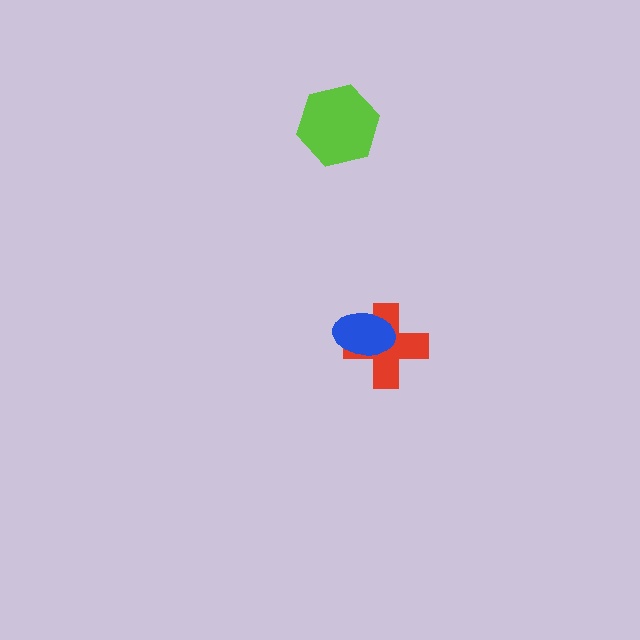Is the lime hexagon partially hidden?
No, no other shape covers it.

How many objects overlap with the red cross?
1 object overlaps with the red cross.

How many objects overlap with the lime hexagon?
0 objects overlap with the lime hexagon.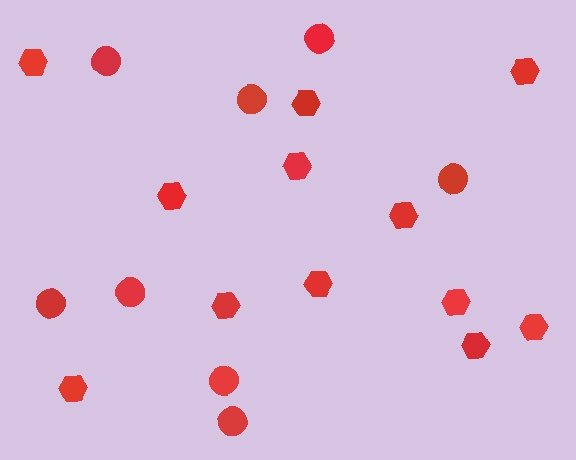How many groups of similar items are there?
There are 2 groups: one group of hexagons (12) and one group of circles (8).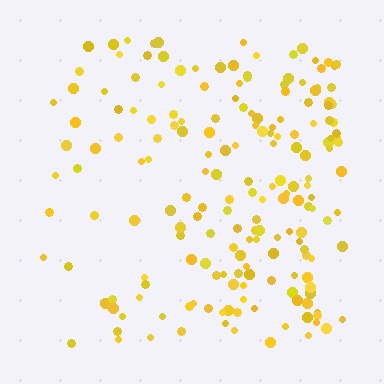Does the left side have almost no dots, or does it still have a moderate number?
Still a moderate number, just noticeably fewer than the right.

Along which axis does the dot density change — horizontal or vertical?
Horizontal.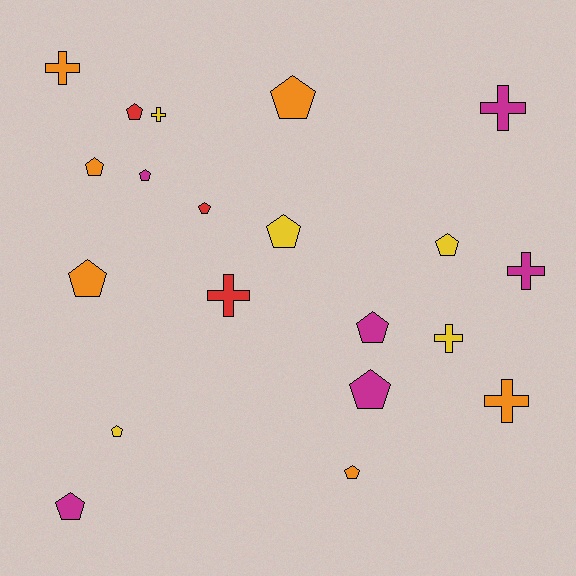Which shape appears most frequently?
Pentagon, with 13 objects.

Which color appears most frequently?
Magenta, with 6 objects.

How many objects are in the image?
There are 20 objects.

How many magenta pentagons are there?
There are 4 magenta pentagons.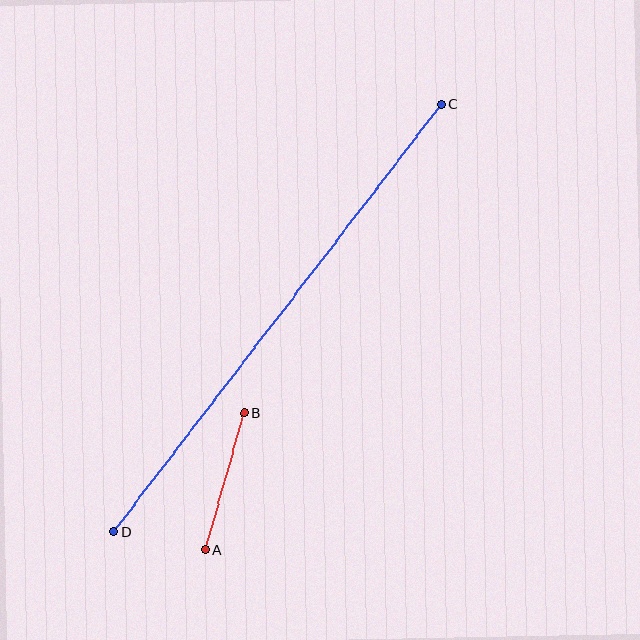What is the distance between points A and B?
The distance is approximately 142 pixels.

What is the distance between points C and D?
The distance is approximately 538 pixels.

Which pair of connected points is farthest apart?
Points C and D are farthest apart.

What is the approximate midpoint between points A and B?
The midpoint is at approximately (225, 481) pixels.